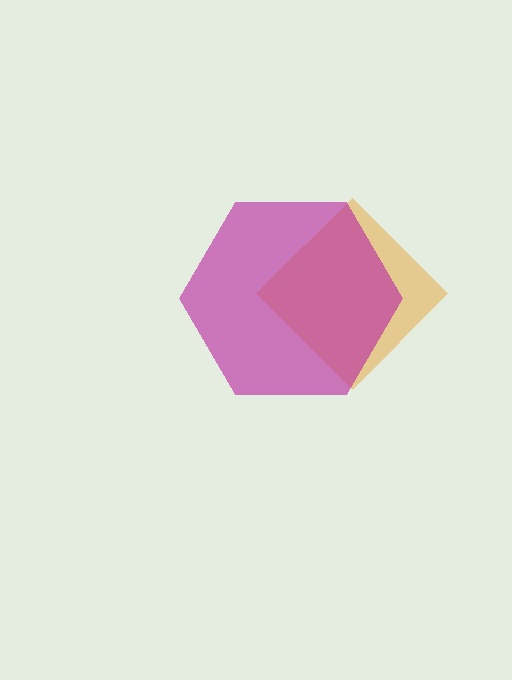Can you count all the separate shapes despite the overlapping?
Yes, there are 2 separate shapes.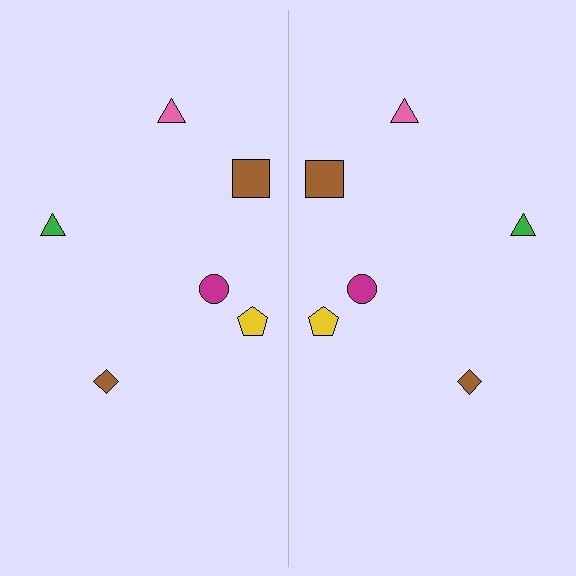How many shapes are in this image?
There are 12 shapes in this image.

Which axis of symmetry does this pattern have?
The pattern has a vertical axis of symmetry running through the center of the image.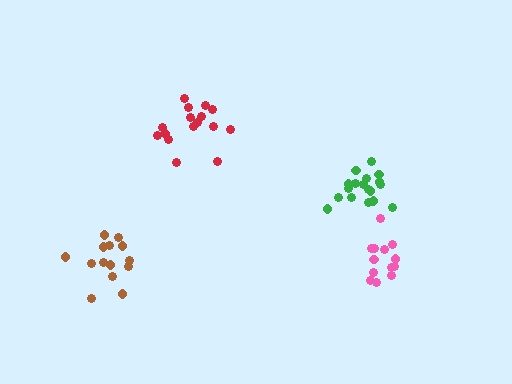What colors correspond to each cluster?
The clusters are colored: red, pink, green, brown.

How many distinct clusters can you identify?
There are 4 distinct clusters.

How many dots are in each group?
Group 1: 16 dots, Group 2: 13 dots, Group 3: 18 dots, Group 4: 14 dots (61 total).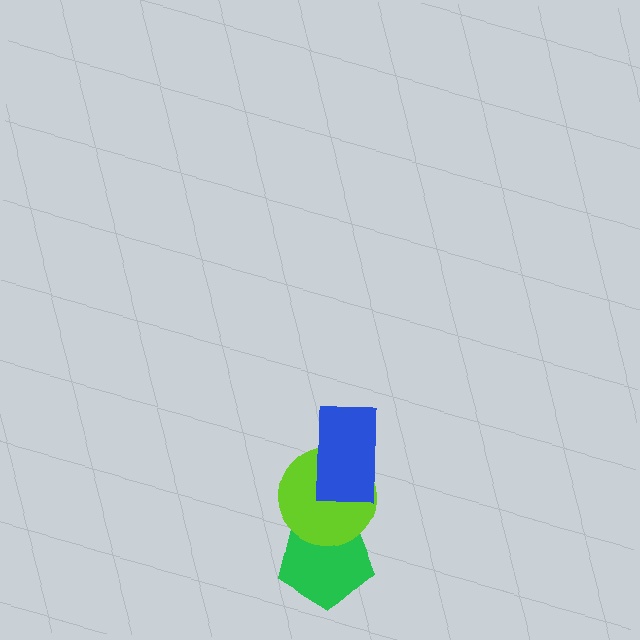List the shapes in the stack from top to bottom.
From top to bottom: the blue rectangle, the lime circle, the green pentagon.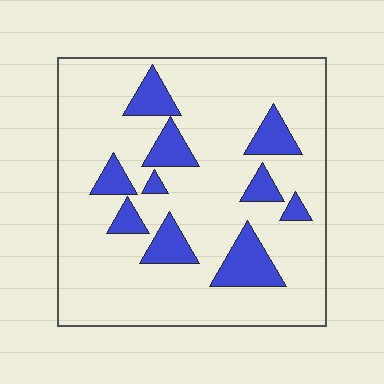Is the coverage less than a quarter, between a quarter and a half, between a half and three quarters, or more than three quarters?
Less than a quarter.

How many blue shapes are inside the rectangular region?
10.